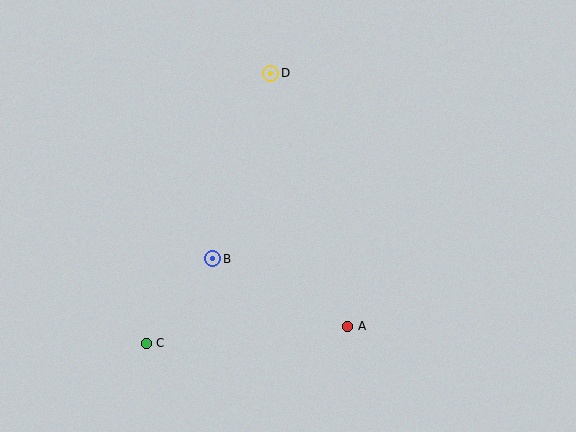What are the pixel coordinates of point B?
Point B is at (213, 259).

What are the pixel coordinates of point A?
Point A is at (348, 326).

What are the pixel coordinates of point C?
Point C is at (146, 343).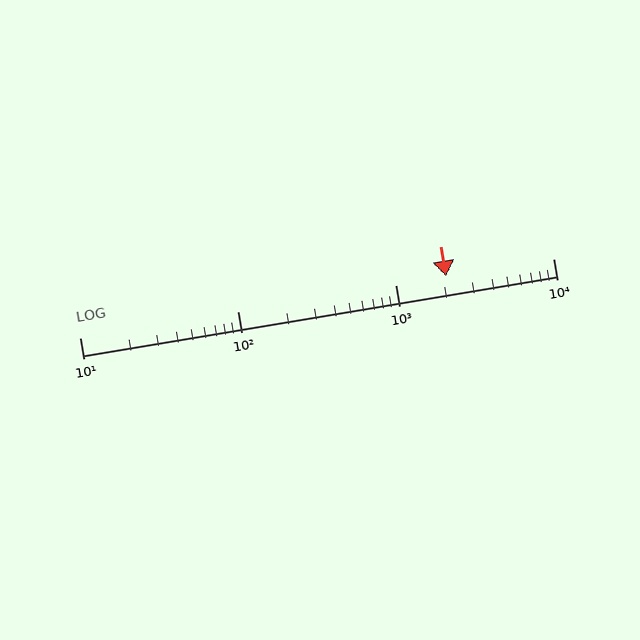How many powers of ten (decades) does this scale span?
The scale spans 3 decades, from 10 to 10000.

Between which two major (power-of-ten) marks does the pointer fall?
The pointer is between 1000 and 10000.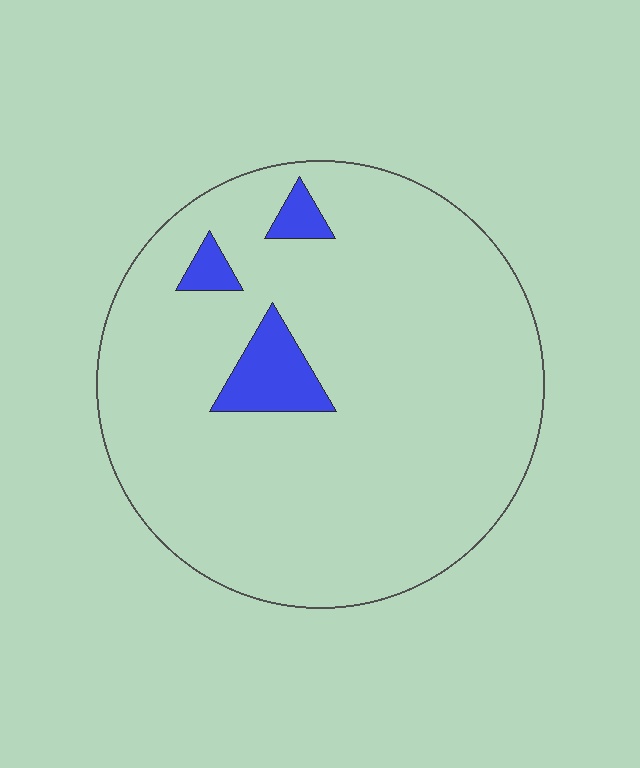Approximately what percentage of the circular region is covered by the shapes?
Approximately 5%.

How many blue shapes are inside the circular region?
3.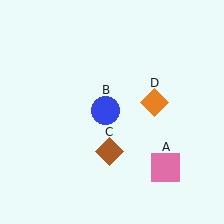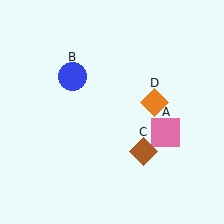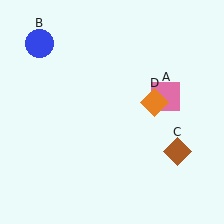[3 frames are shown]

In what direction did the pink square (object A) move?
The pink square (object A) moved up.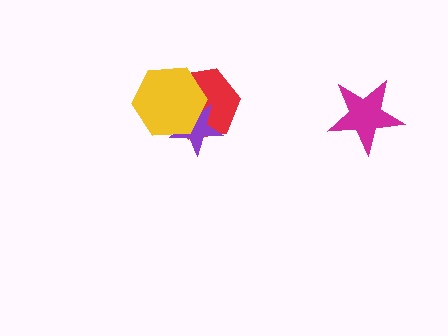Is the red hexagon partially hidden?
Yes, it is partially covered by another shape.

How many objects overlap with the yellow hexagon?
2 objects overlap with the yellow hexagon.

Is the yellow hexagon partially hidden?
No, no other shape covers it.